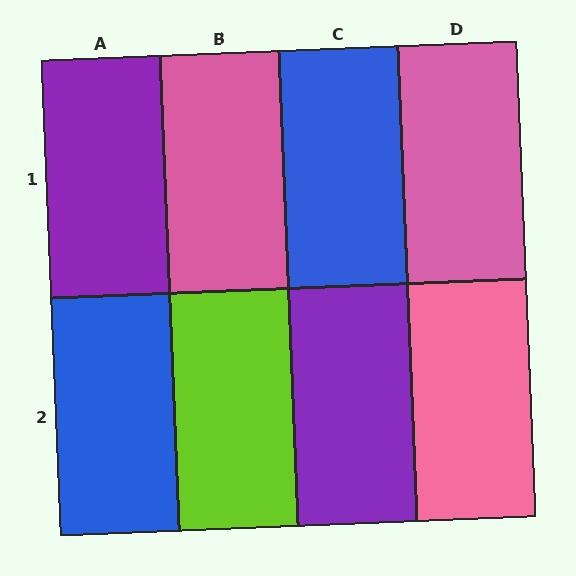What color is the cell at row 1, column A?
Purple.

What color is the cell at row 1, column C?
Blue.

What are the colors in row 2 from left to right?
Blue, lime, purple, pink.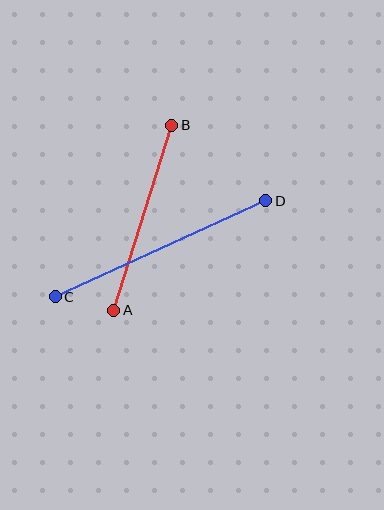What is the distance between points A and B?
The distance is approximately 194 pixels.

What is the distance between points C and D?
The distance is approximately 232 pixels.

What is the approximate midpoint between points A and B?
The midpoint is at approximately (143, 218) pixels.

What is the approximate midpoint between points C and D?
The midpoint is at approximately (161, 249) pixels.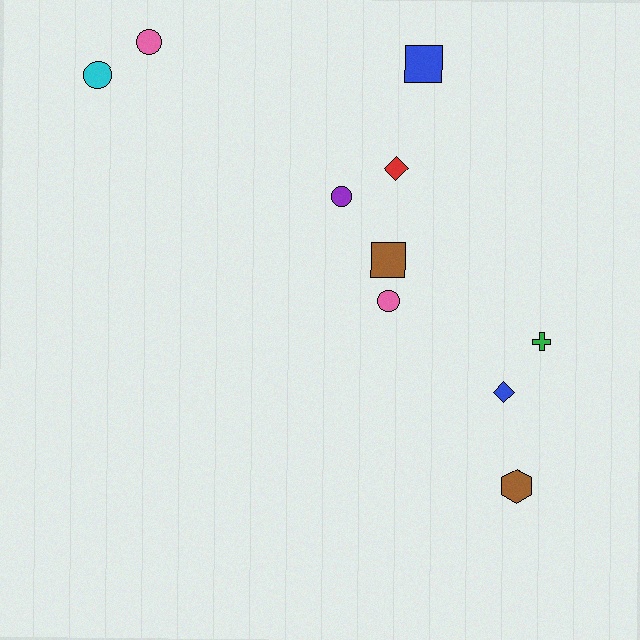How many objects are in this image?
There are 10 objects.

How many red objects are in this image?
There is 1 red object.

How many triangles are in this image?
There are no triangles.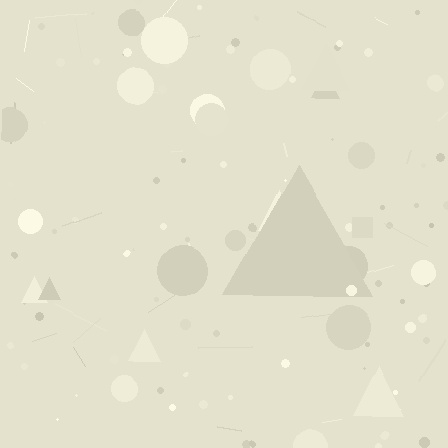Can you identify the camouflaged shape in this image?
The camouflaged shape is a triangle.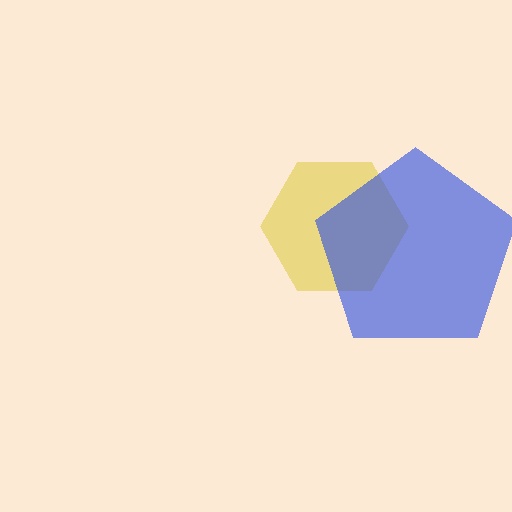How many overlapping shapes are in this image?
There are 2 overlapping shapes in the image.